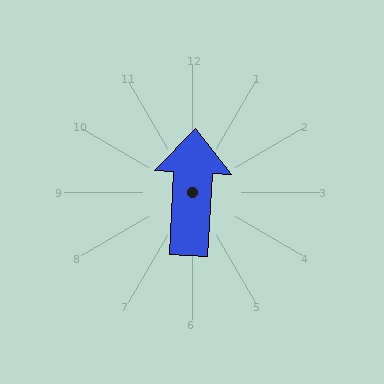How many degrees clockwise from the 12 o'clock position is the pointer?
Approximately 3 degrees.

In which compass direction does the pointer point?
North.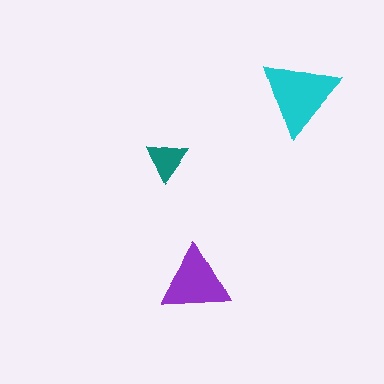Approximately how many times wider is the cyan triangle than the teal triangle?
About 2 times wider.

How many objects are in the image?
There are 3 objects in the image.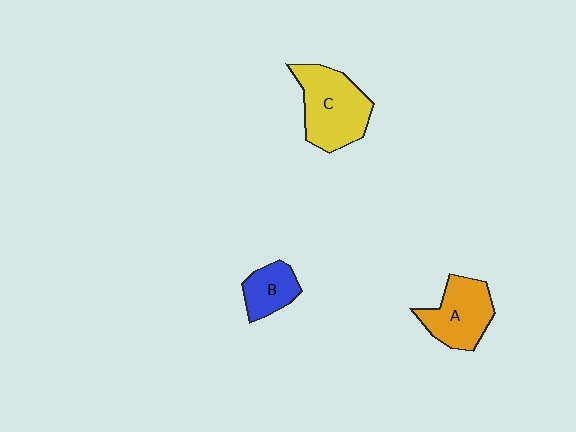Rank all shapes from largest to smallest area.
From largest to smallest: C (yellow), A (orange), B (blue).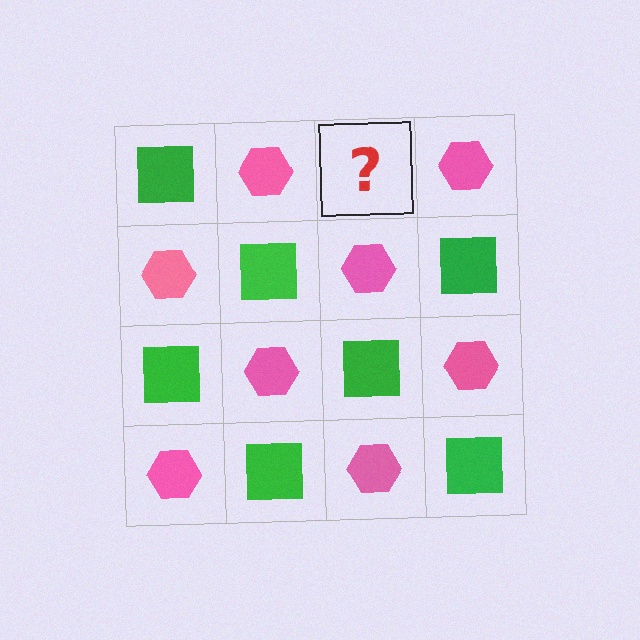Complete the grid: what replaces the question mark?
The question mark should be replaced with a green square.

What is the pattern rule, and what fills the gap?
The rule is that it alternates green square and pink hexagon in a checkerboard pattern. The gap should be filled with a green square.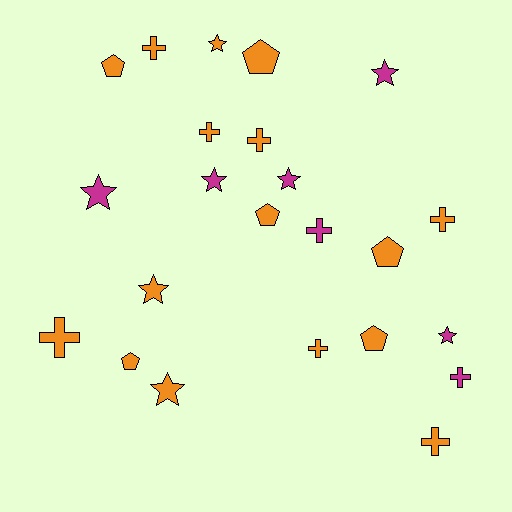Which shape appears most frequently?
Cross, with 9 objects.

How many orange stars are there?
There are 3 orange stars.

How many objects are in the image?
There are 23 objects.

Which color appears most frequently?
Orange, with 16 objects.